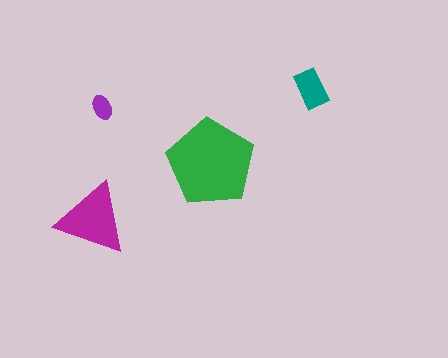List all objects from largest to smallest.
The green pentagon, the magenta triangle, the teal rectangle, the purple ellipse.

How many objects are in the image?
There are 4 objects in the image.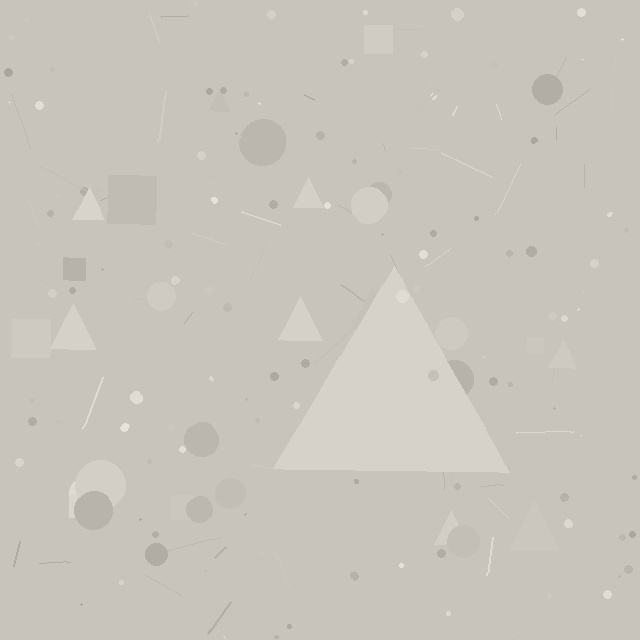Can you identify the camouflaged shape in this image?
The camouflaged shape is a triangle.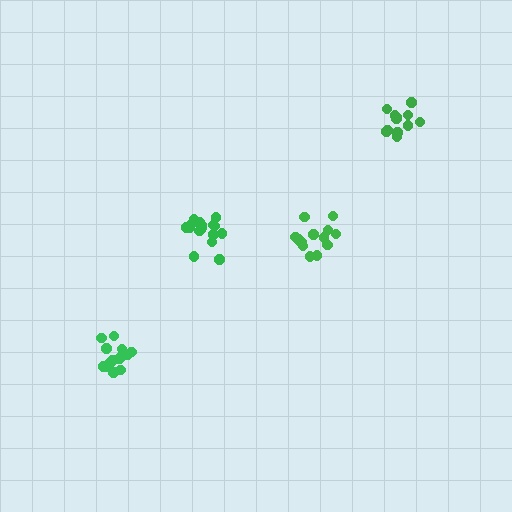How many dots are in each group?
Group 1: 16 dots, Group 2: 13 dots, Group 3: 17 dots, Group 4: 13 dots (59 total).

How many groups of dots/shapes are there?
There are 4 groups.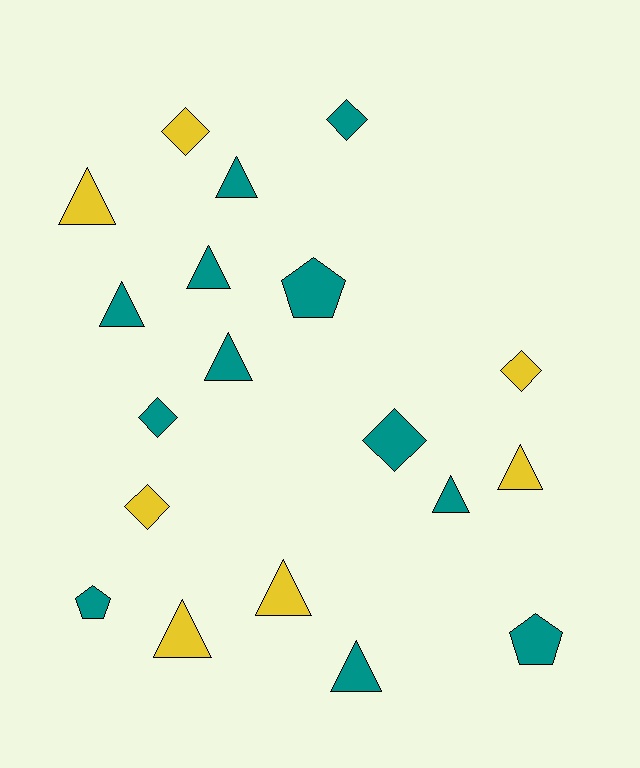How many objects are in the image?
There are 19 objects.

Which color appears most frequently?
Teal, with 12 objects.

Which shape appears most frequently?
Triangle, with 10 objects.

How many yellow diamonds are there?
There are 3 yellow diamonds.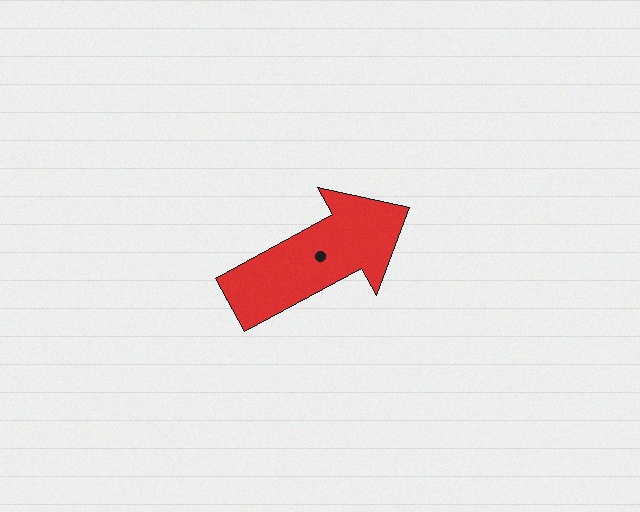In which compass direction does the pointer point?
Northeast.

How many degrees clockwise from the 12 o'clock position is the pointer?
Approximately 61 degrees.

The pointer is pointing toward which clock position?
Roughly 2 o'clock.